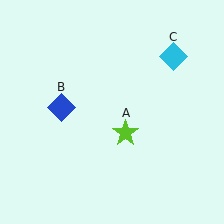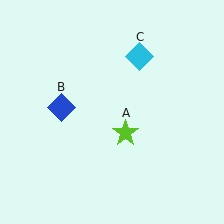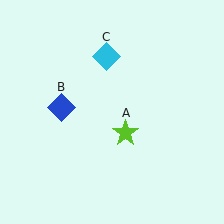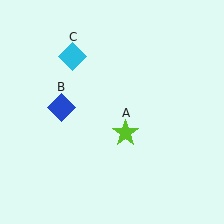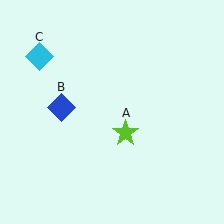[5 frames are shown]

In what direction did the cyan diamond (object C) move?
The cyan diamond (object C) moved left.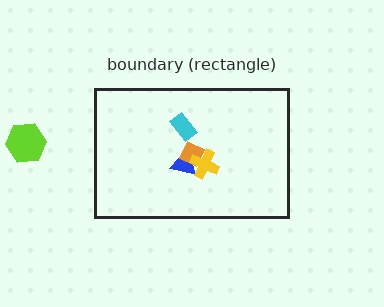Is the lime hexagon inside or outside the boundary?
Outside.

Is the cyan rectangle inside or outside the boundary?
Inside.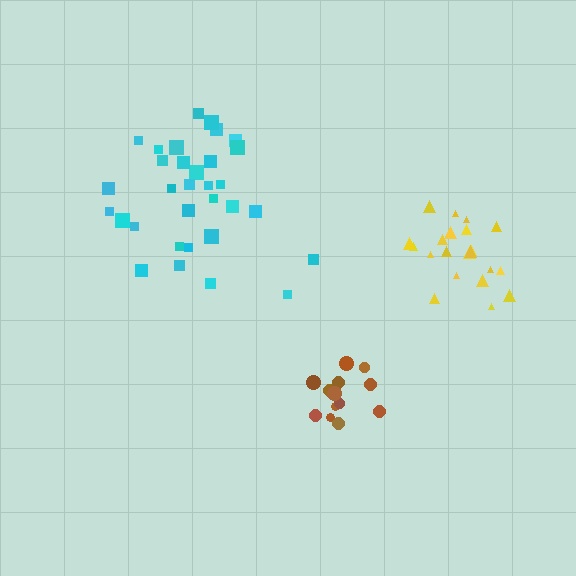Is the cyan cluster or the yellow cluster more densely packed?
Yellow.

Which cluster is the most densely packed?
Yellow.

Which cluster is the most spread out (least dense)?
Cyan.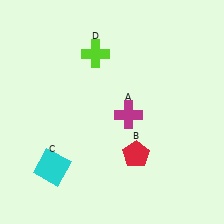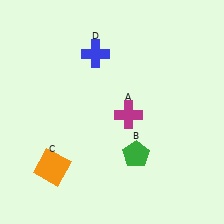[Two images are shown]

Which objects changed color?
B changed from red to green. C changed from cyan to orange. D changed from lime to blue.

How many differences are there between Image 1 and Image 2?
There are 3 differences between the two images.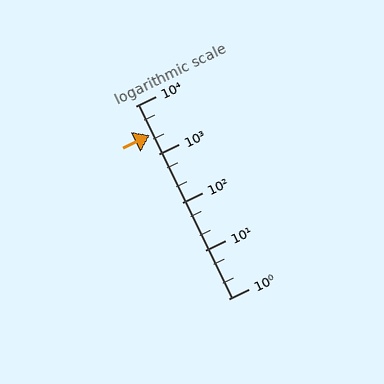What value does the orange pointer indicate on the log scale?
The pointer indicates approximately 2500.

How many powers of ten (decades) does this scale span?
The scale spans 4 decades, from 1 to 10000.